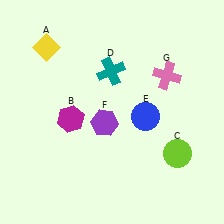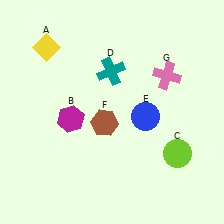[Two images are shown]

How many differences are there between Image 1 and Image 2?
There is 1 difference between the two images.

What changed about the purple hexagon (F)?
In Image 1, F is purple. In Image 2, it changed to brown.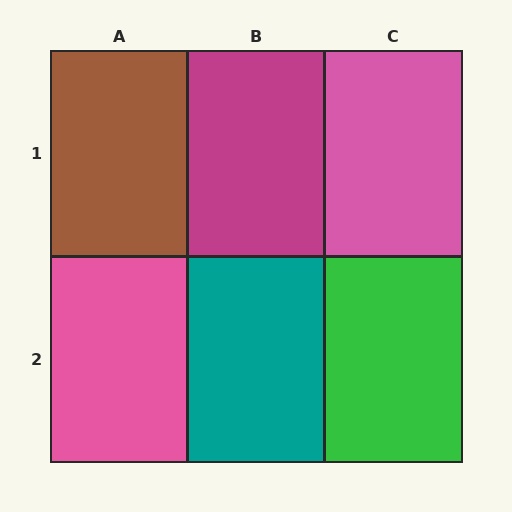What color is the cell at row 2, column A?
Pink.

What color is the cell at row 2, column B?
Teal.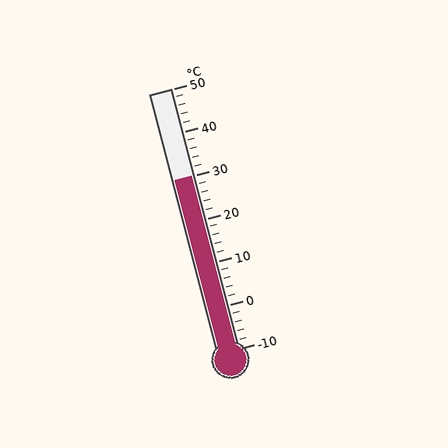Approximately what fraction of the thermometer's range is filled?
The thermometer is filled to approximately 65% of its range.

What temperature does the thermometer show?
The thermometer shows approximately 30°C.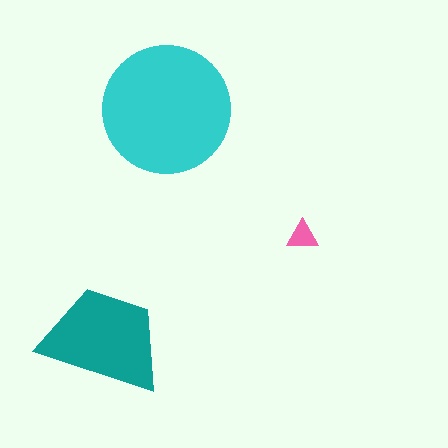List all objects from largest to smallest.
The cyan circle, the teal trapezoid, the pink triangle.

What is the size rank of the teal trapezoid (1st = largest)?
2nd.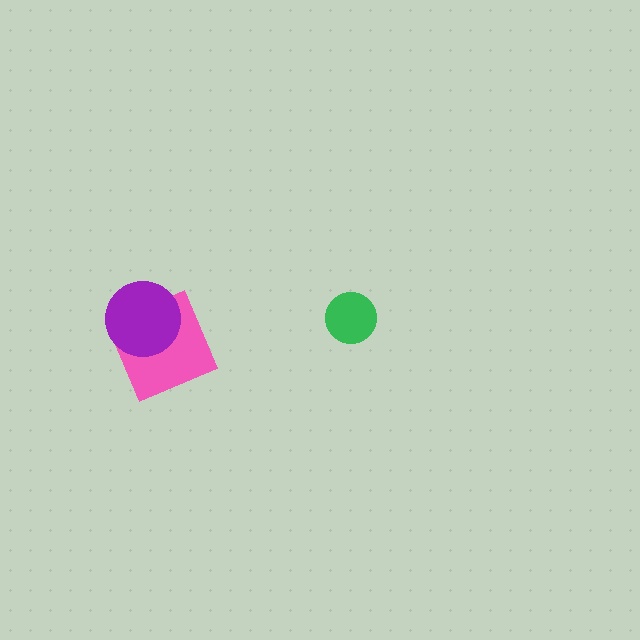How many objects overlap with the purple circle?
1 object overlaps with the purple circle.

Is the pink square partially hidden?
Yes, it is partially covered by another shape.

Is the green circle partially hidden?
No, no other shape covers it.